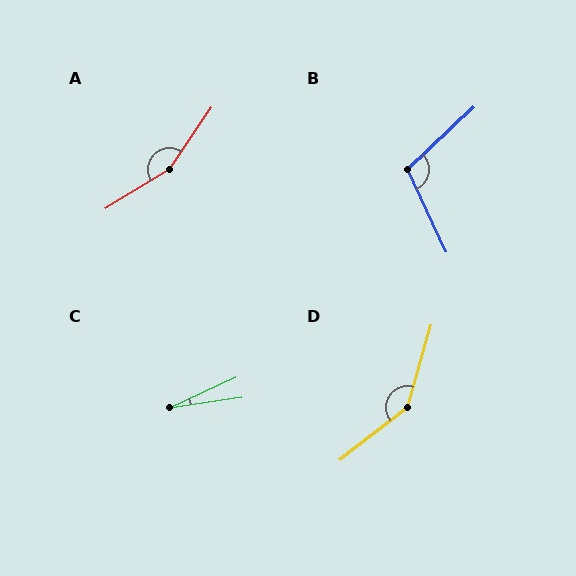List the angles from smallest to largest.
C (16°), B (108°), D (144°), A (156°).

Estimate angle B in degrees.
Approximately 108 degrees.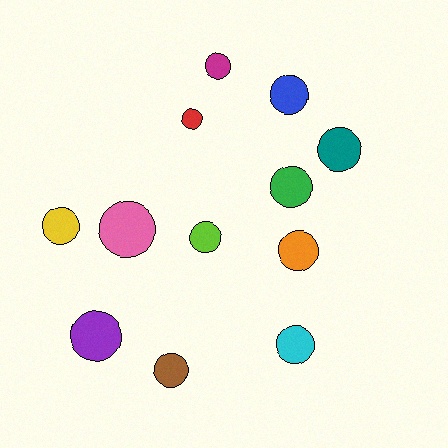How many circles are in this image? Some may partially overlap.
There are 12 circles.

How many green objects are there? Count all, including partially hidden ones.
There is 1 green object.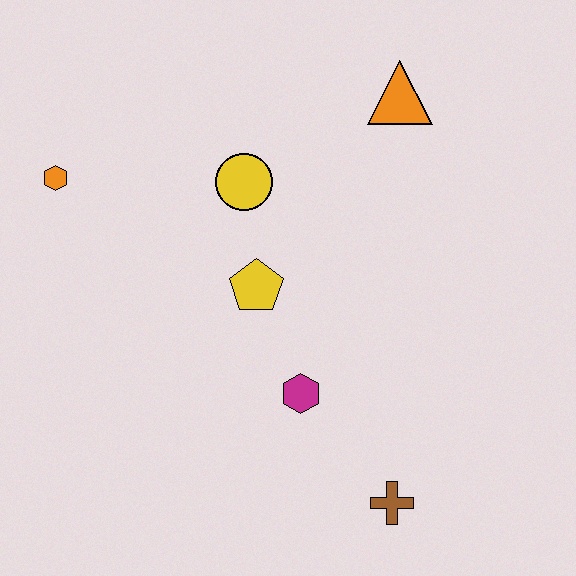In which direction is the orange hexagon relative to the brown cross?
The orange hexagon is to the left of the brown cross.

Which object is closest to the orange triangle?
The yellow circle is closest to the orange triangle.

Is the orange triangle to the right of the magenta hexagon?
Yes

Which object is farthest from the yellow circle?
The brown cross is farthest from the yellow circle.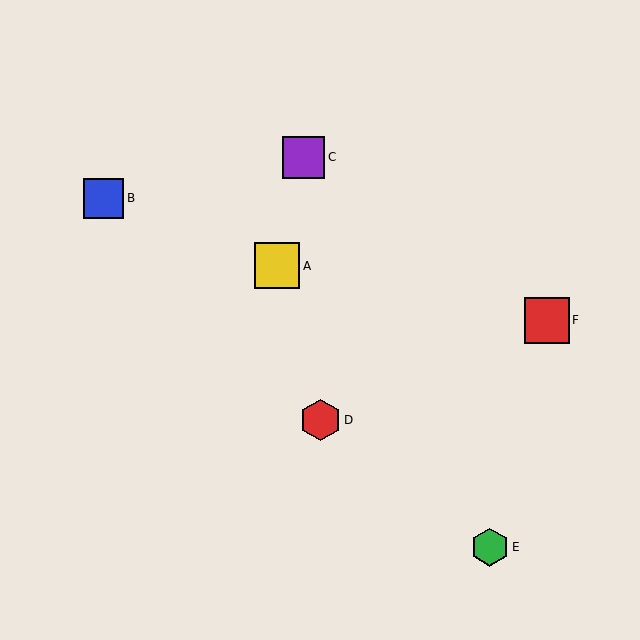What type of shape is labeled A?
Shape A is a yellow square.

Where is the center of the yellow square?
The center of the yellow square is at (277, 266).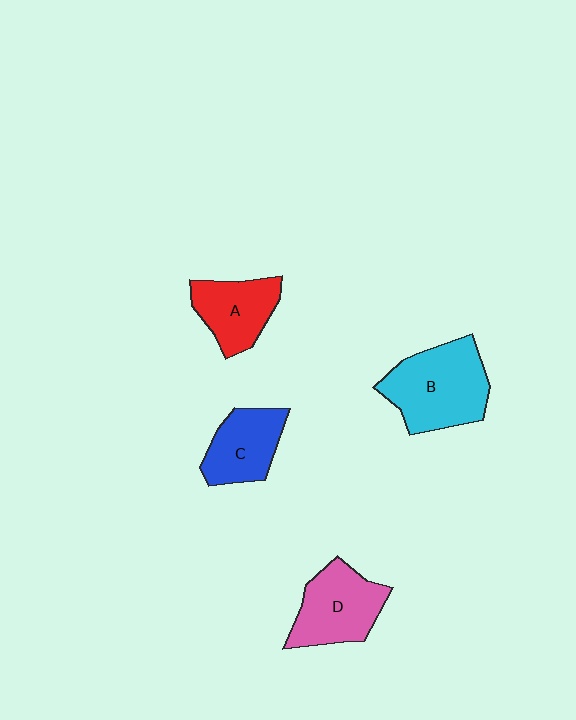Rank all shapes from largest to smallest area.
From largest to smallest: B (cyan), D (pink), C (blue), A (red).